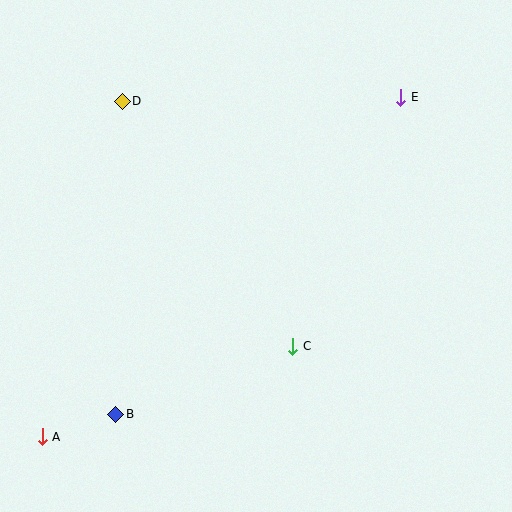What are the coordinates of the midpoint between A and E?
The midpoint between A and E is at (222, 267).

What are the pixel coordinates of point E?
Point E is at (401, 97).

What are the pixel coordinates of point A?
Point A is at (42, 437).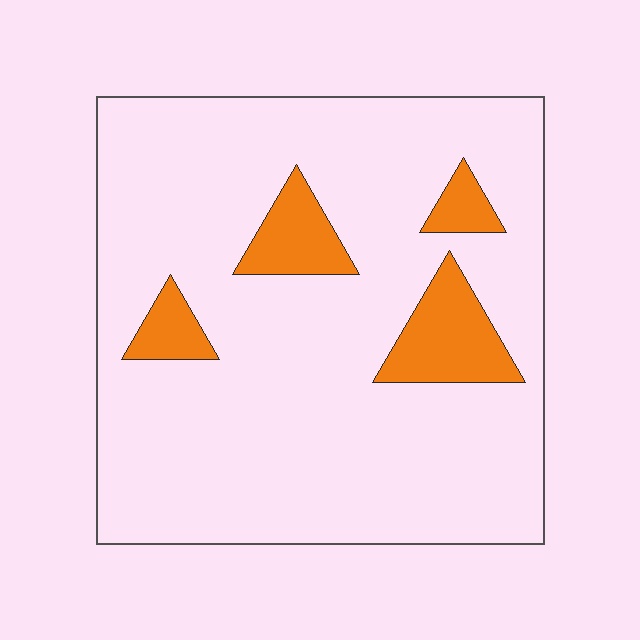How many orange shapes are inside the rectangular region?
4.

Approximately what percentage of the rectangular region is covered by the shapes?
Approximately 10%.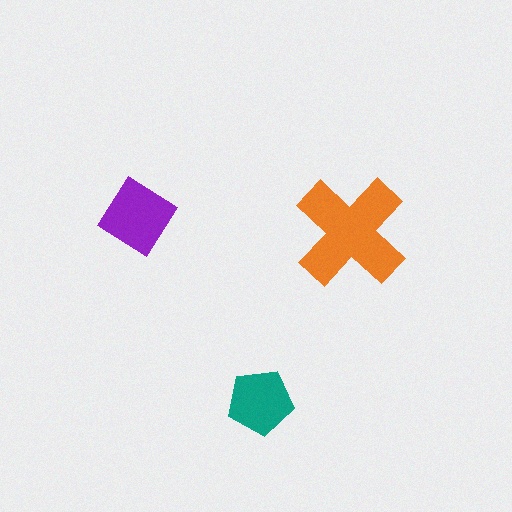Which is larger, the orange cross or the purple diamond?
The orange cross.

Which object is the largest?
The orange cross.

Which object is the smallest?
The teal pentagon.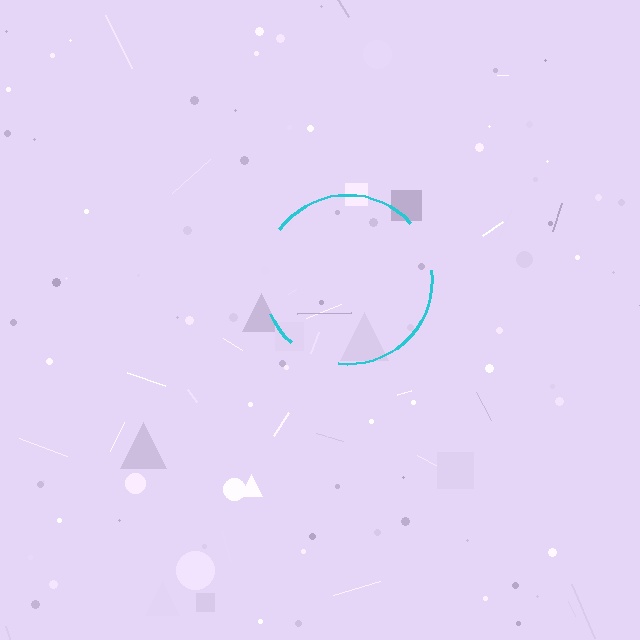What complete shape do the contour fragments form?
The contour fragments form a circle.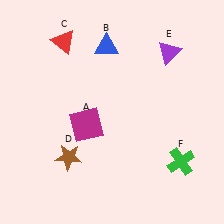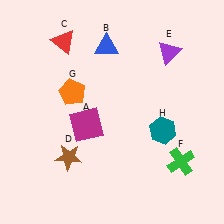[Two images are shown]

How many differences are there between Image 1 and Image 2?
There are 2 differences between the two images.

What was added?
An orange pentagon (G), a teal hexagon (H) were added in Image 2.